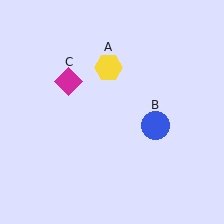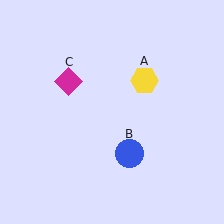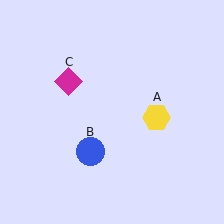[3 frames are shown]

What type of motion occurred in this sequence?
The yellow hexagon (object A), blue circle (object B) rotated clockwise around the center of the scene.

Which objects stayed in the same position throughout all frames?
Magenta diamond (object C) remained stationary.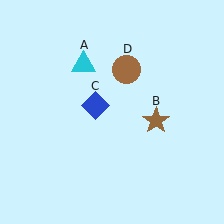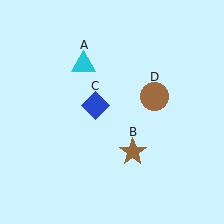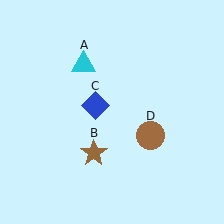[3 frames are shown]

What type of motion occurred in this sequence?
The brown star (object B), brown circle (object D) rotated clockwise around the center of the scene.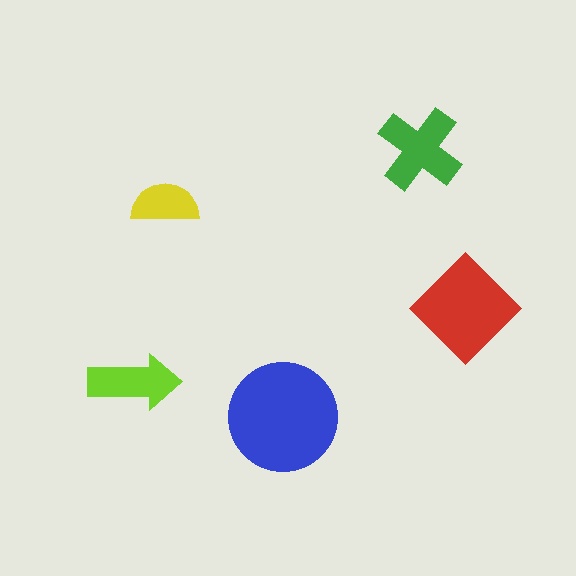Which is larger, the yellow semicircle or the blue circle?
The blue circle.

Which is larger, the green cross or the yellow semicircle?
The green cross.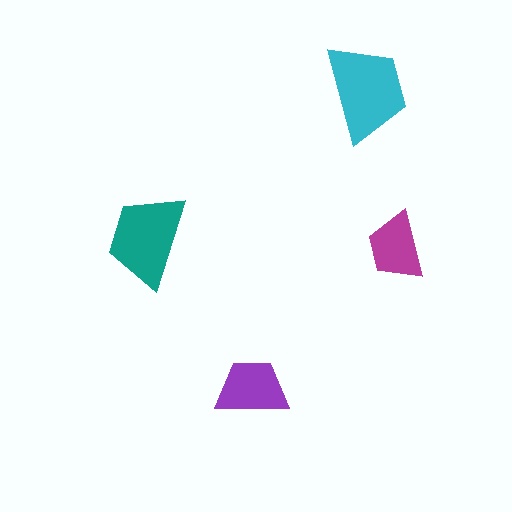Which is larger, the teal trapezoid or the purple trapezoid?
The teal one.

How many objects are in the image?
There are 4 objects in the image.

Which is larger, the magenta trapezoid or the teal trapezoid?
The teal one.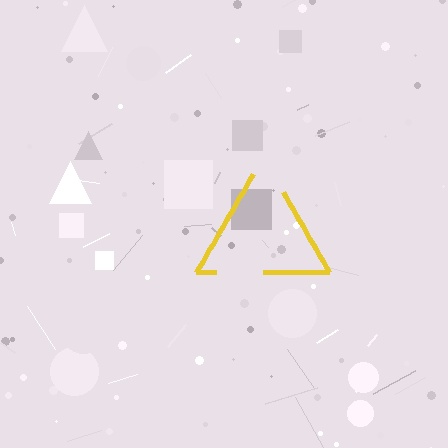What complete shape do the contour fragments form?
The contour fragments form a triangle.